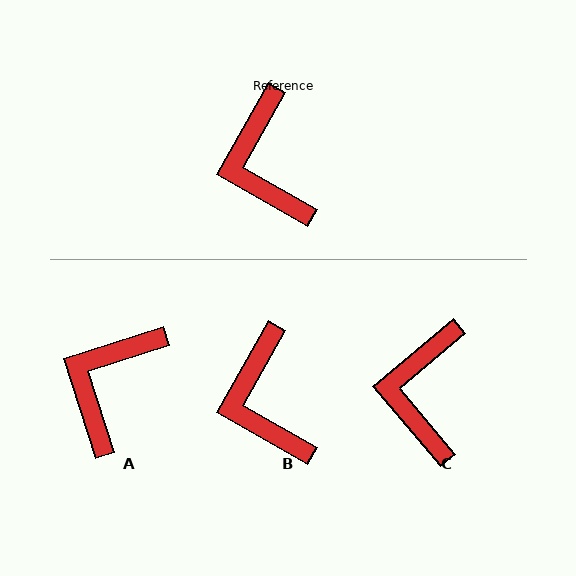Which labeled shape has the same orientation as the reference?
B.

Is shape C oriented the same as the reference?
No, it is off by about 20 degrees.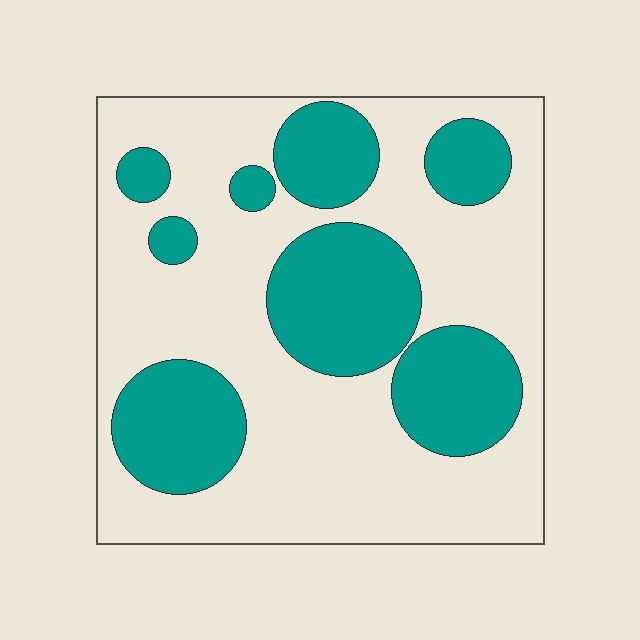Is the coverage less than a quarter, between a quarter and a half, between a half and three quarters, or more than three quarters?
Between a quarter and a half.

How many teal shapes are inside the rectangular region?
8.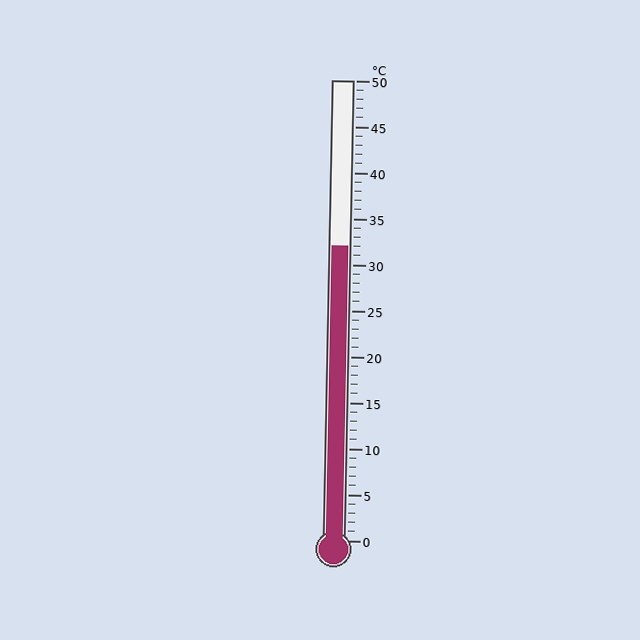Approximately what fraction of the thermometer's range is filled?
The thermometer is filled to approximately 65% of its range.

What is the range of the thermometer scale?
The thermometer scale ranges from 0°C to 50°C.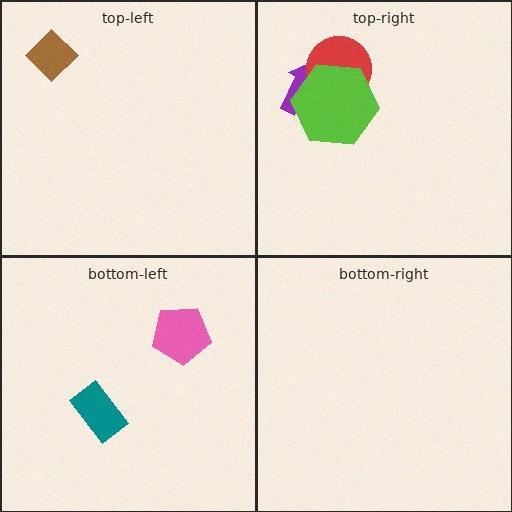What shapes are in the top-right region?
The purple arrow, the red circle, the lime hexagon.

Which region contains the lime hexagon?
The top-right region.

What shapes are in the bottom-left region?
The pink pentagon, the teal rectangle.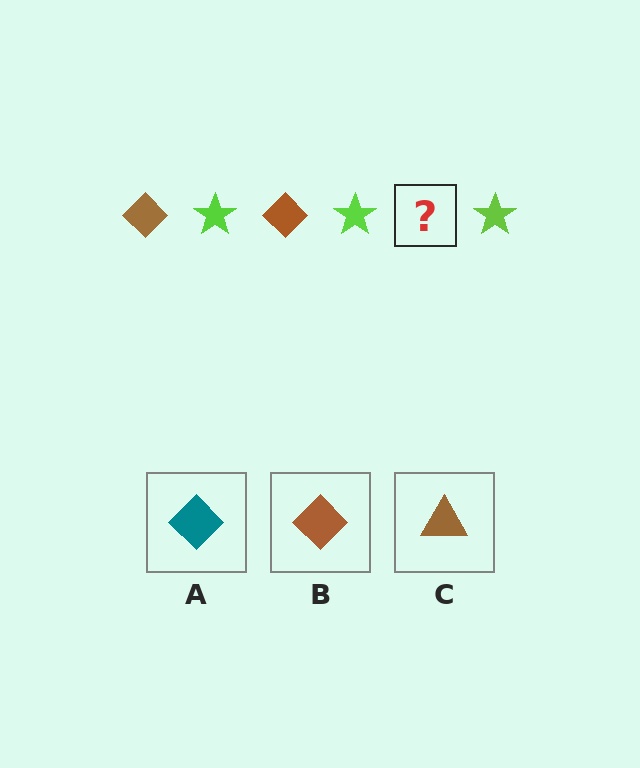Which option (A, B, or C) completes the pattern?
B.